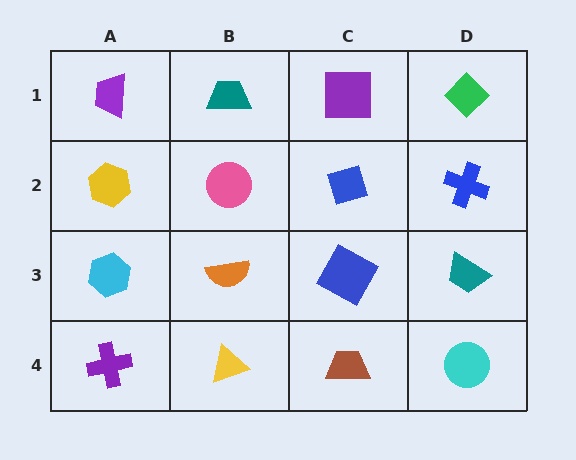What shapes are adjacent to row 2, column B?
A teal trapezoid (row 1, column B), an orange semicircle (row 3, column B), a yellow hexagon (row 2, column A), a blue diamond (row 2, column C).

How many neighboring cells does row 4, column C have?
3.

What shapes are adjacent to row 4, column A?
A cyan hexagon (row 3, column A), a yellow triangle (row 4, column B).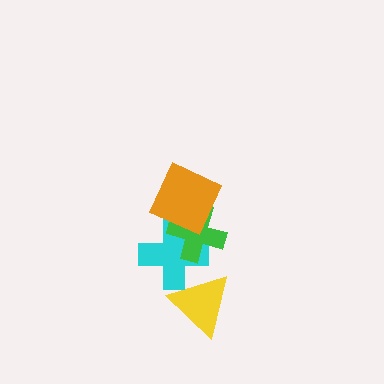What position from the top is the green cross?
The green cross is 2nd from the top.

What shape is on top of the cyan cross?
The green cross is on top of the cyan cross.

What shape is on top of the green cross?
The orange square is on top of the green cross.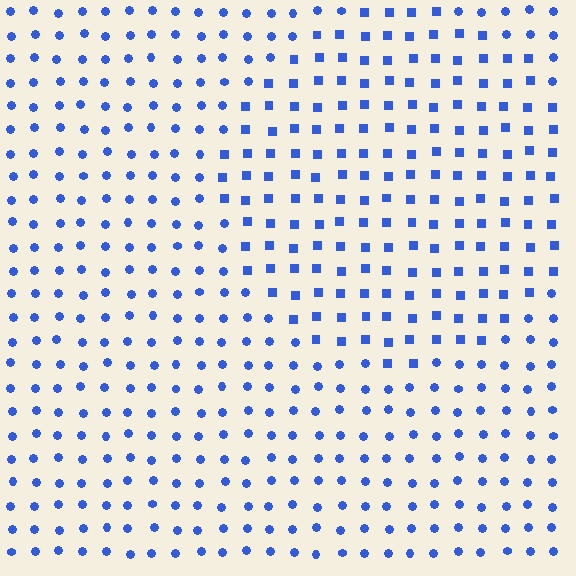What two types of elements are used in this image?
The image uses squares inside the circle region and circles outside it.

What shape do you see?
I see a circle.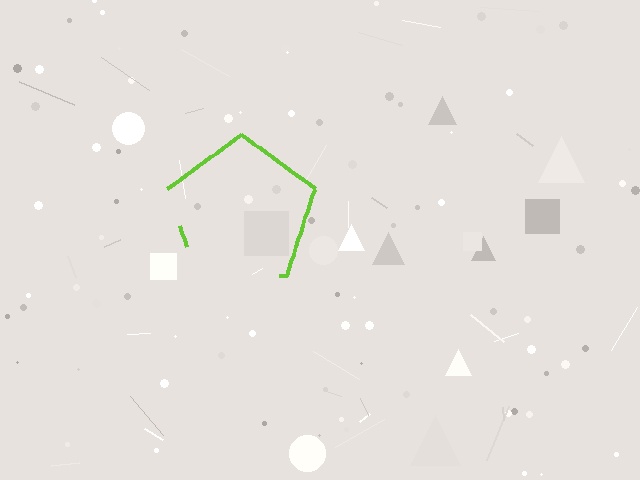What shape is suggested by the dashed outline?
The dashed outline suggests a pentagon.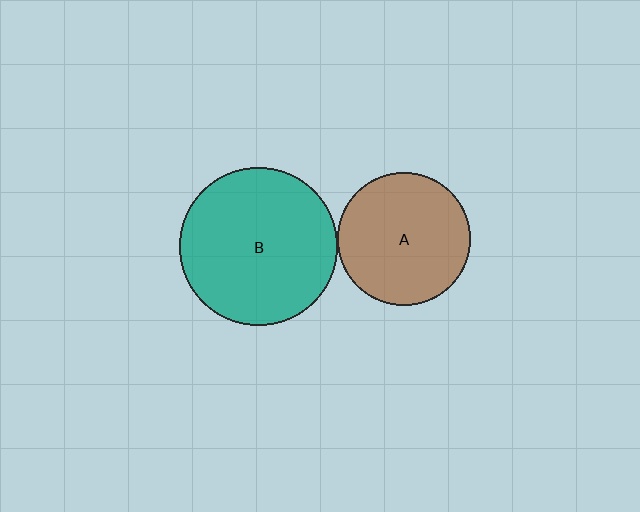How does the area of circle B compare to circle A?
Approximately 1.4 times.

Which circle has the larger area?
Circle B (teal).